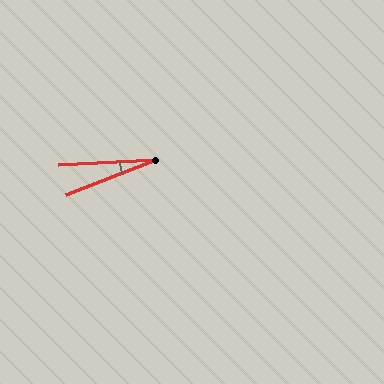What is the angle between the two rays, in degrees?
Approximately 19 degrees.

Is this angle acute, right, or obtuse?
It is acute.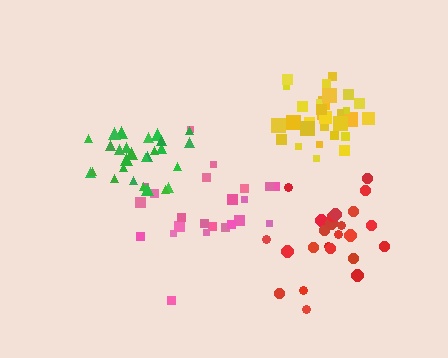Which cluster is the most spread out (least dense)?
Red.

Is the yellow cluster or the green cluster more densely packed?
Yellow.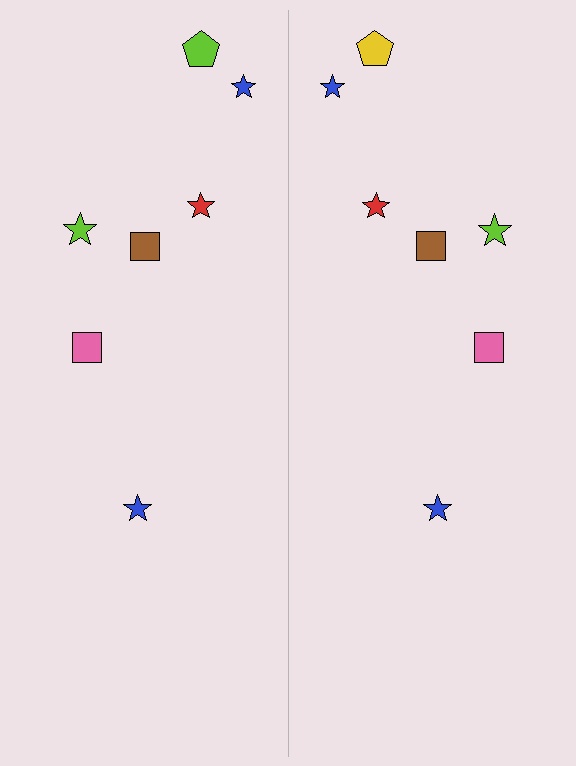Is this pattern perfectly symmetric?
No, the pattern is not perfectly symmetric. The yellow pentagon on the right side breaks the symmetry — its mirror counterpart is lime.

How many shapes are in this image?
There are 14 shapes in this image.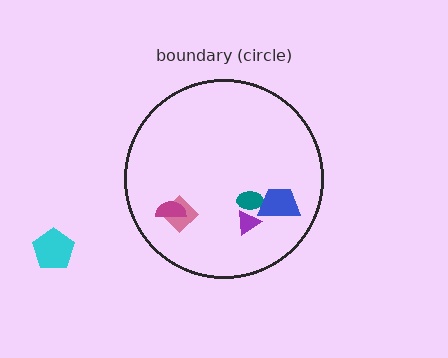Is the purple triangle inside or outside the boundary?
Inside.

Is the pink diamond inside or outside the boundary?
Inside.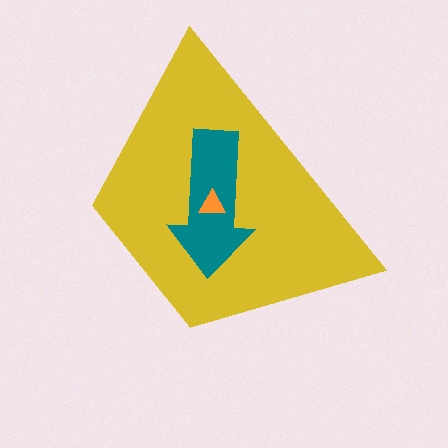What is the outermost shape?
The yellow trapezoid.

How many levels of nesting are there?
3.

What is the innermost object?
The orange triangle.